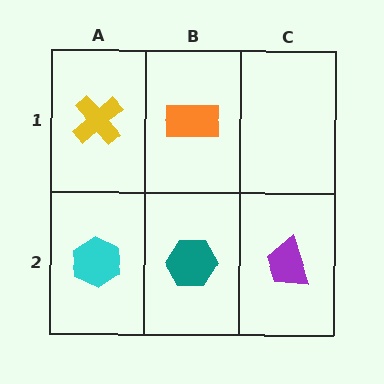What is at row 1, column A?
A yellow cross.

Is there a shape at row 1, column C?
No, that cell is empty.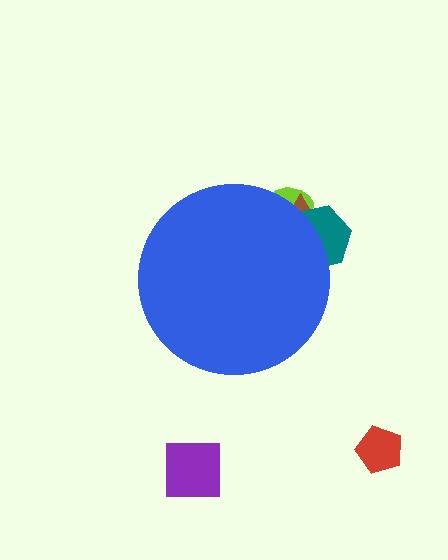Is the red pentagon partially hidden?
No, the red pentagon is fully visible.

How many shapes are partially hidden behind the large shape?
3 shapes are partially hidden.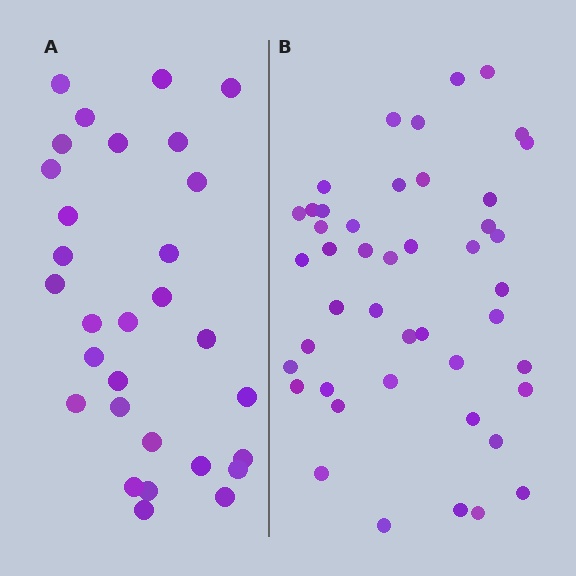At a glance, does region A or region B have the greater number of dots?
Region B (the right region) has more dots.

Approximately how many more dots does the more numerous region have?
Region B has approximately 15 more dots than region A.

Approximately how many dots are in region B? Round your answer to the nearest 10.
About 40 dots. (The exact count is 45, which rounds to 40.)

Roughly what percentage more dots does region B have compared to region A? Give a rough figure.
About 50% more.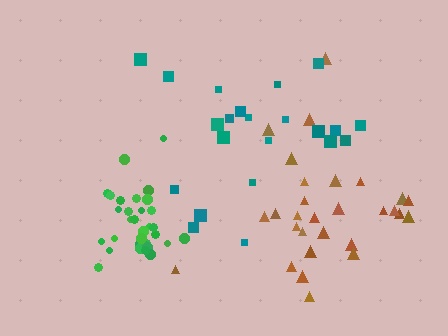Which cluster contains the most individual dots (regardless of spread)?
Green (32).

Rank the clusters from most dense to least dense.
green, brown, teal.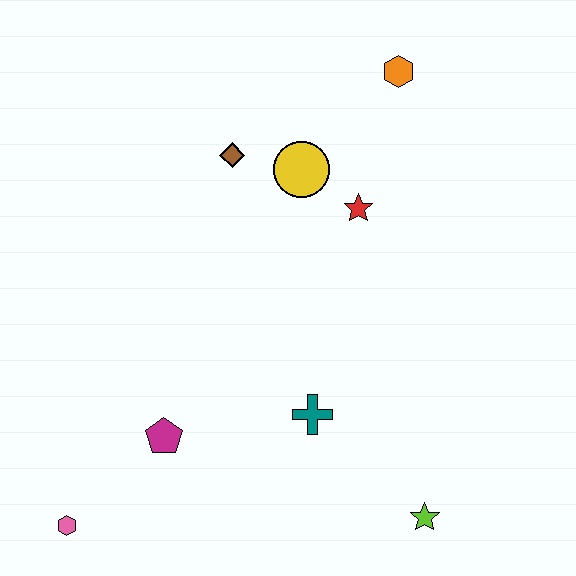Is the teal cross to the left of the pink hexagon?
No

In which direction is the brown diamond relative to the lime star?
The brown diamond is above the lime star.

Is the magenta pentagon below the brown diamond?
Yes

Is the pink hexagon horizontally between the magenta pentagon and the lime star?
No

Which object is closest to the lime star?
The teal cross is closest to the lime star.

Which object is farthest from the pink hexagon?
The orange hexagon is farthest from the pink hexagon.